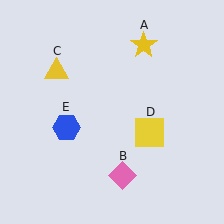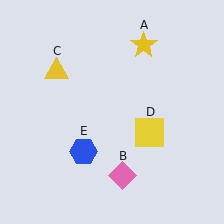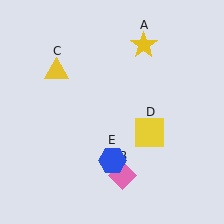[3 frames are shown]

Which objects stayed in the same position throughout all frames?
Yellow star (object A) and pink diamond (object B) and yellow triangle (object C) and yellow square (object D) remained stationary.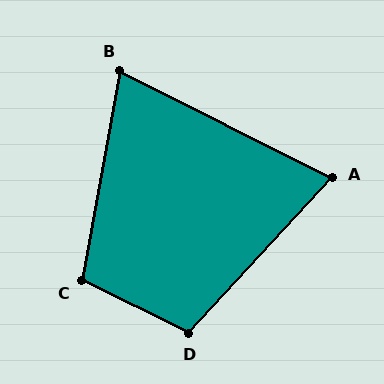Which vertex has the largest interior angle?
D, at approximately 106 degrees.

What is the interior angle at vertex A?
Approximately 74 degrees (acute).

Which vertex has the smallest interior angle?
B, at approximately 74 degrees.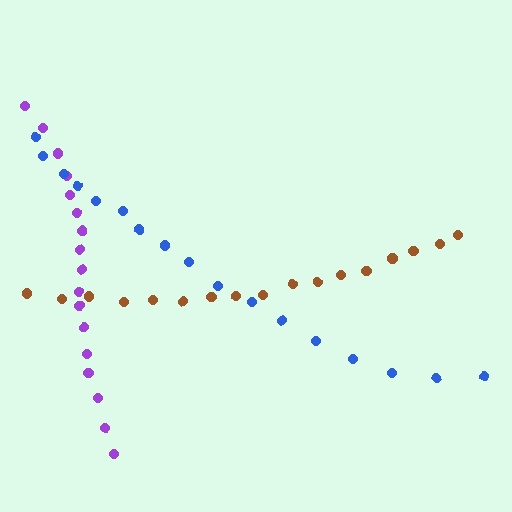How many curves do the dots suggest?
There are 3 distinct paths.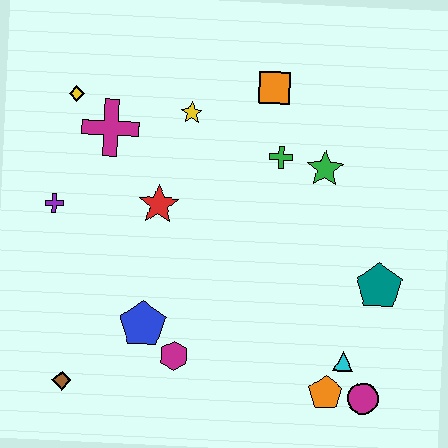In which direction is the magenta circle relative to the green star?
The magenta circle is below the green star.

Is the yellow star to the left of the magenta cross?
No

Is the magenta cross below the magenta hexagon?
No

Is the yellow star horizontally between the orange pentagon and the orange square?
No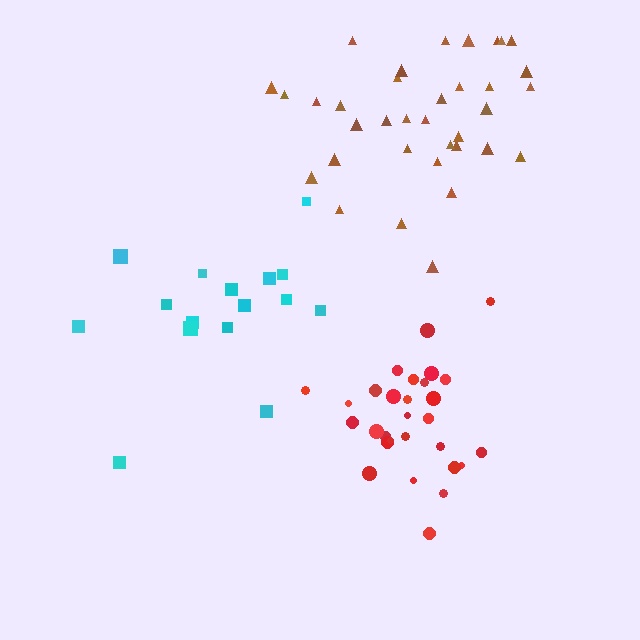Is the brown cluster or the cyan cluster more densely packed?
Brown.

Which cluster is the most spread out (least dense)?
Cyan.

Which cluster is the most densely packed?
Red.